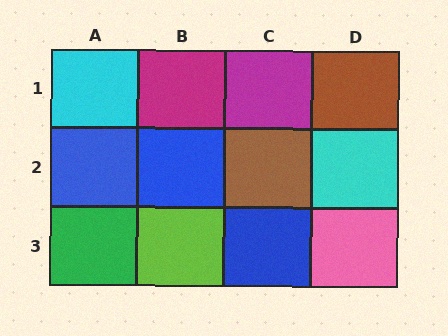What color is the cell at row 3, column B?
Lime.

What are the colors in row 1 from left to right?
Cyan, magenta, magenta, brown.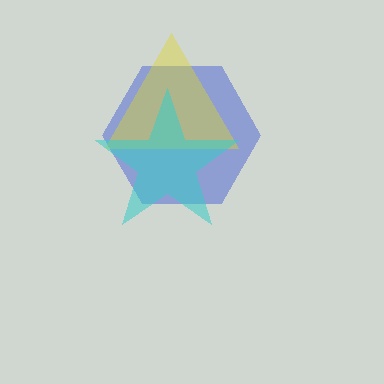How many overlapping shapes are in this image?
There are 3 overlapping shapes in the image.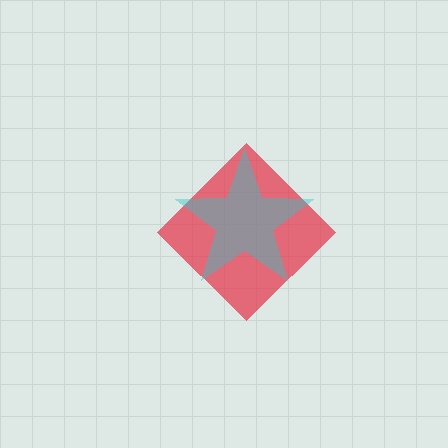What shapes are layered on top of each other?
The layered shapes are: a red diamond, a cyan star.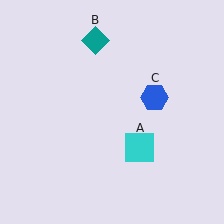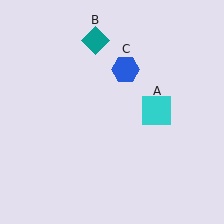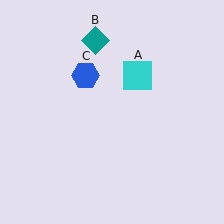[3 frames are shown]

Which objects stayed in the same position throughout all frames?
Teal diamond (object B) remained stationary.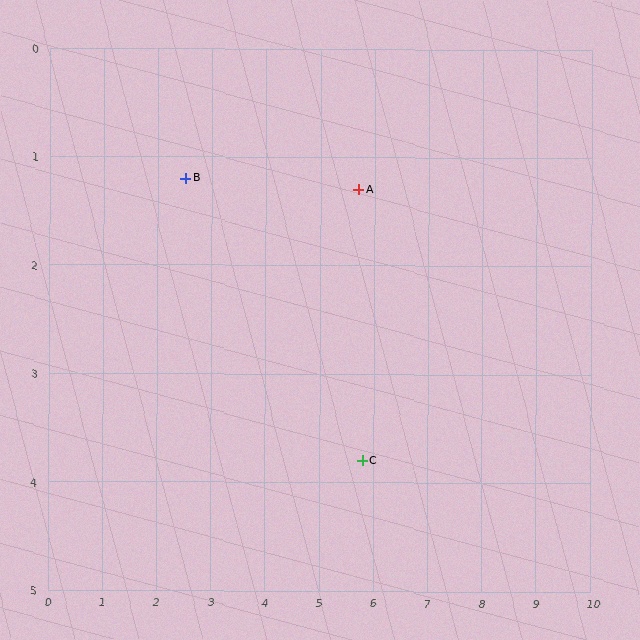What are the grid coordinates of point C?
Point C is at approximately (5.8, 3.8).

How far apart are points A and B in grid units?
Points A and B are about 3.2 grid units apart.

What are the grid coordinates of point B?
Point B is at approximately (2.5, 1.2).